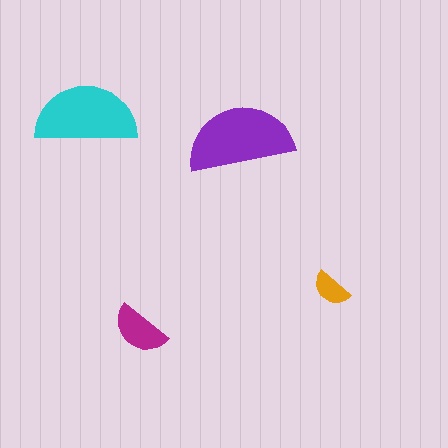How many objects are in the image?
There are 4 objects in the image.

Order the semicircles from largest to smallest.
the purple one, the cyan one, the magenta one, the orange one.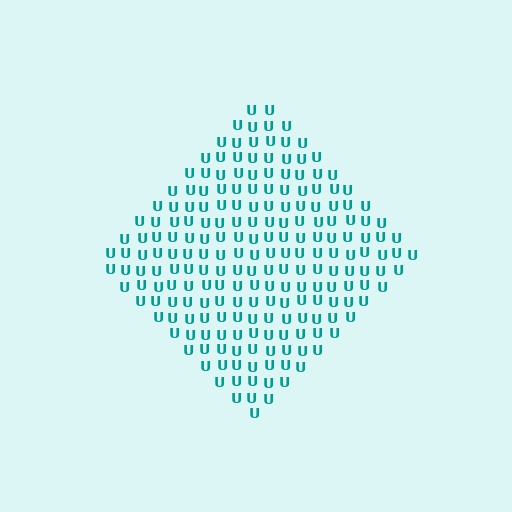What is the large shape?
The large shape is a diamond.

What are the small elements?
The small elements are letter U's.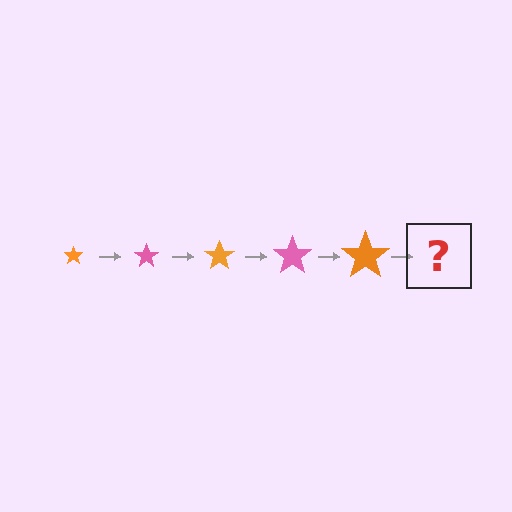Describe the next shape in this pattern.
It should be a pink star, larger than the previous one.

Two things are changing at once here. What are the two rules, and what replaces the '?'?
The two rules are that the star grows larger each step and the color cycles through orange and pink. The '?' should be a pink star, larger than the previous one.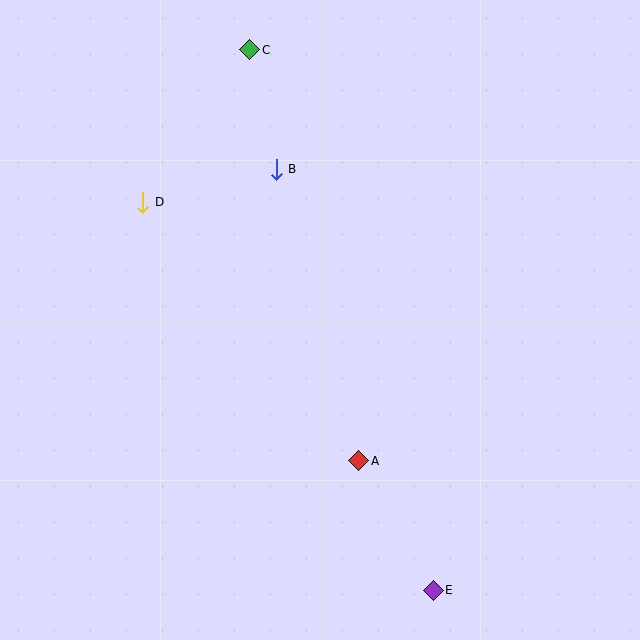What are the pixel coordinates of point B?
Point B is at (276, 169).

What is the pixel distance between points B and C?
The distance between B and C is 122 pixels.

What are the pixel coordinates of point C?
Point C is at (250, 50).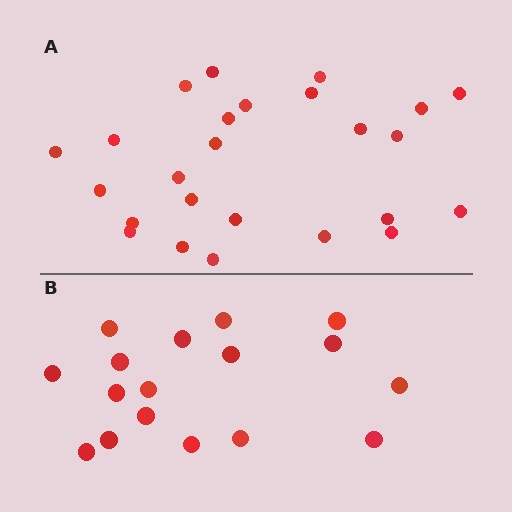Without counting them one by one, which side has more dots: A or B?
Region A (the top region) has more dots.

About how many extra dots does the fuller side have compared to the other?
Region A has roughly 8 or so more dots than region B.